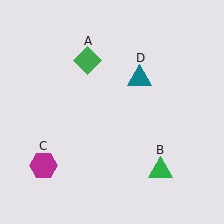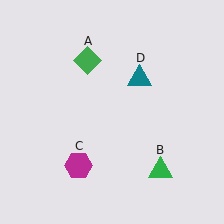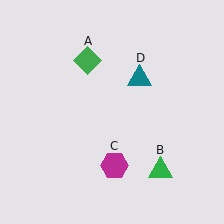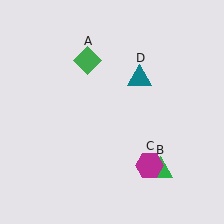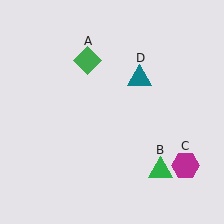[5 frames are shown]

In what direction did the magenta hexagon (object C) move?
The magenta hexagon (object C) moved right.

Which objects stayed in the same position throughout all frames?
Green diamond (object A) and green triangle (object B) and teal triangle (object D) remained stationary.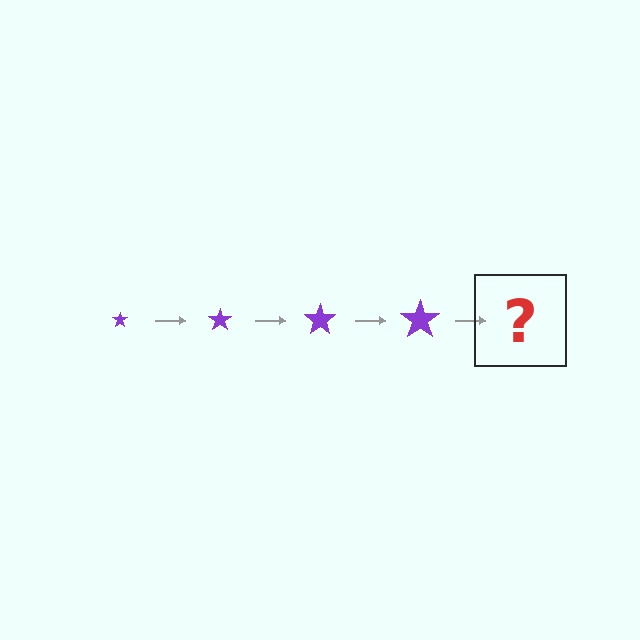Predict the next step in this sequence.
The next step is a purple star, larger than the previous one.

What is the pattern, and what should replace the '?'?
The pattern is that the star gets progressively larger each step. The '?' should be a purple star, larger than the previous one.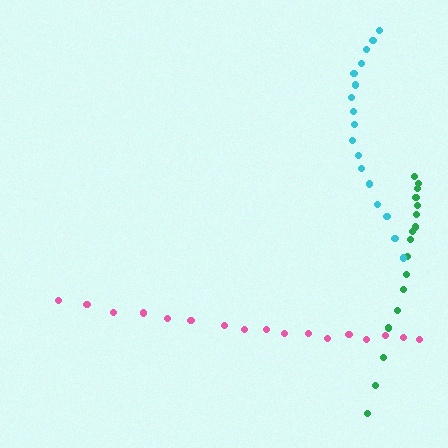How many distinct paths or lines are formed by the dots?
There are 3 distinct paths.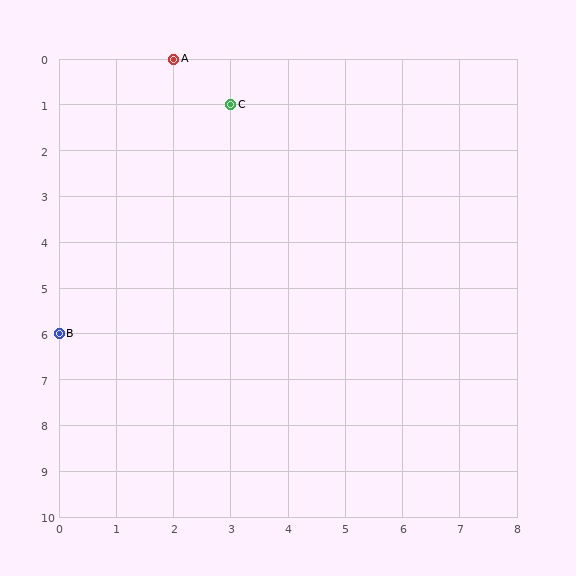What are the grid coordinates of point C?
Point C is at grid coordinates (3, 1).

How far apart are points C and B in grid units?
Points C and B are 3 columns and 5 rows apart (about 5.8 grid units diagonally).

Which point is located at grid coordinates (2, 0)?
Point A is at (2, 0).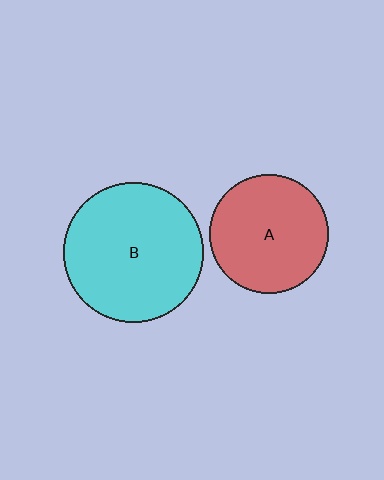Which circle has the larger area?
Circle B (cyan).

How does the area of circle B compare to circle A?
Approximately 1.4 times.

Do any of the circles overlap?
No, none of the circles overlap.